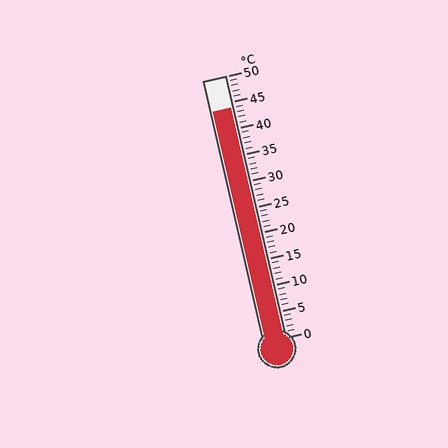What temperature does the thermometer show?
The thermometer shows approximately 44°C.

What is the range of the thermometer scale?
The thermometer scale ranges from 0°C to 50°C.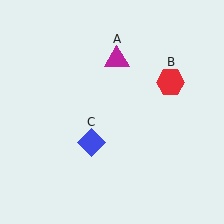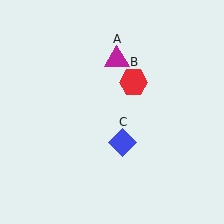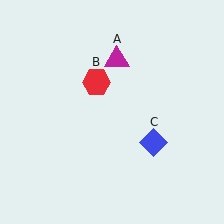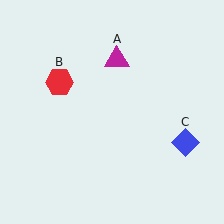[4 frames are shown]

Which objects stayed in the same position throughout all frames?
Magenta triangle (object A) remained stationary.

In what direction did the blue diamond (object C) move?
The blue diamond (object C) moved right.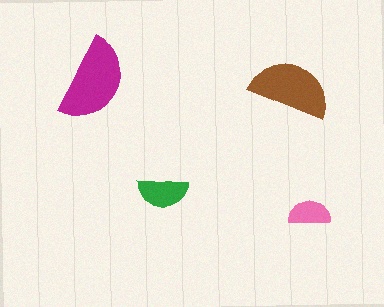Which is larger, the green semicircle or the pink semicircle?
The green one.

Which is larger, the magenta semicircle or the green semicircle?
The magenta one.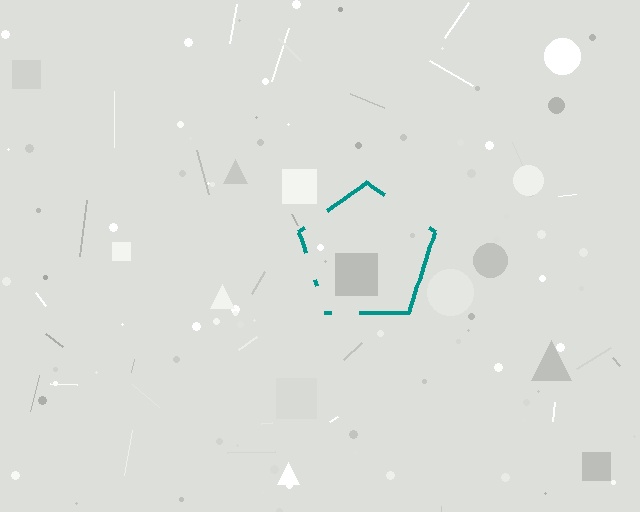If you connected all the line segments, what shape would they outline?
They would outline a pentagon.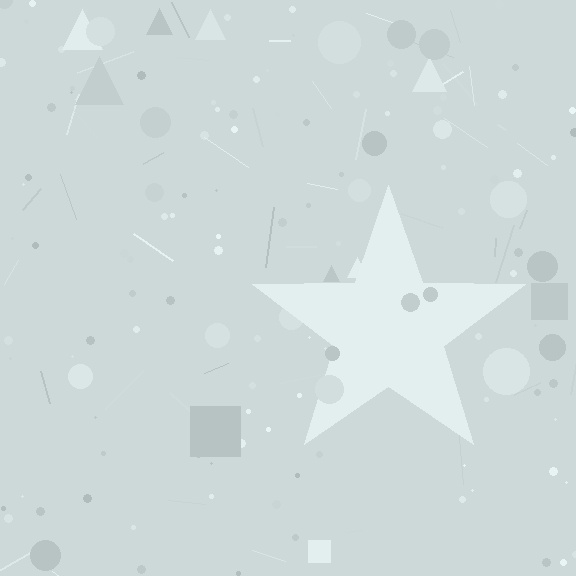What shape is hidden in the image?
A star is hidden in the image.